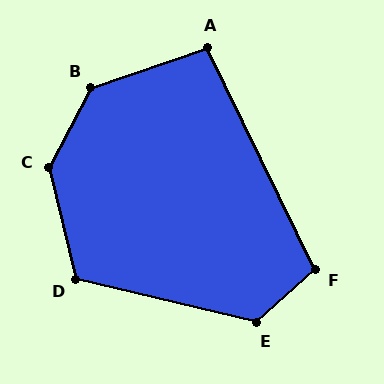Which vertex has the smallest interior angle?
A, at approximately 97 degrees.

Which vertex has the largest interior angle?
C, at approximately 139 degrees.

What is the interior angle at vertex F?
Approximately 106 degrees (obtuse).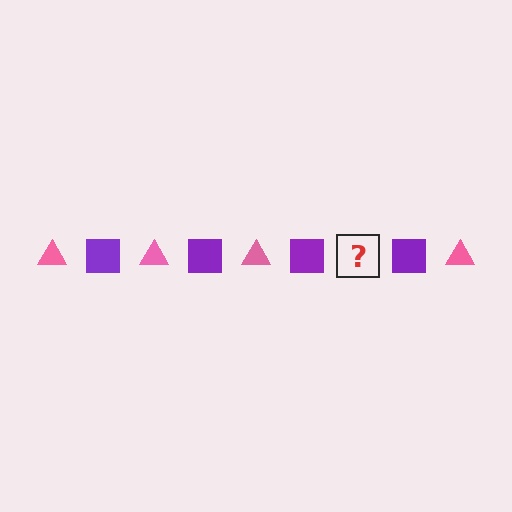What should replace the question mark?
The question mark should be replaced with a pink triangle.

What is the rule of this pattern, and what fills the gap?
The rule is that the pattern alternates between pink triangle and purple square. The gap should be filled with a pink triangle.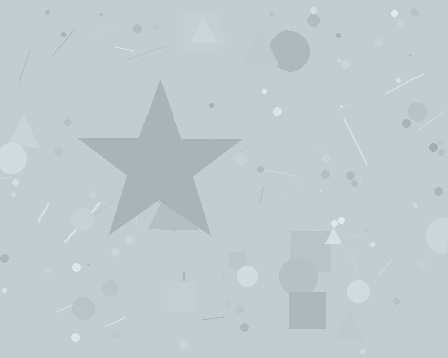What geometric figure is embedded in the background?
A star is embedded in the background.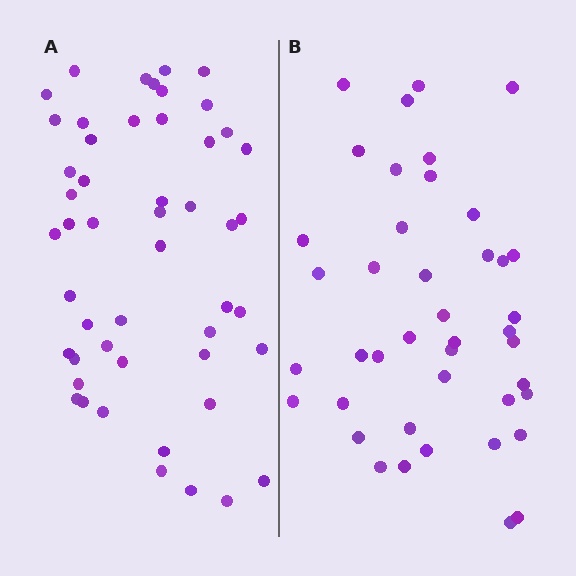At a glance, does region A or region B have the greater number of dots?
Region A (the left region) has more dots.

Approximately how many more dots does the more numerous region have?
Region A has roughly 8 or so more dots than region B.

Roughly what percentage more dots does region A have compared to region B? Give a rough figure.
About 20% more.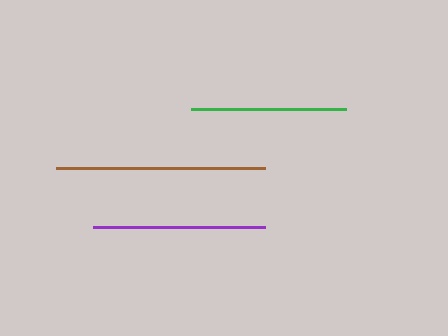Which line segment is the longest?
The brown line is the longest at approximately 209 pixels.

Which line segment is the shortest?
The green line is the shortest at approximately 155 pixels.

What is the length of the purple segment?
The purple segment is approximately 172 pixels long.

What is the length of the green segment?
The green segment is approximately 155 pixels long.